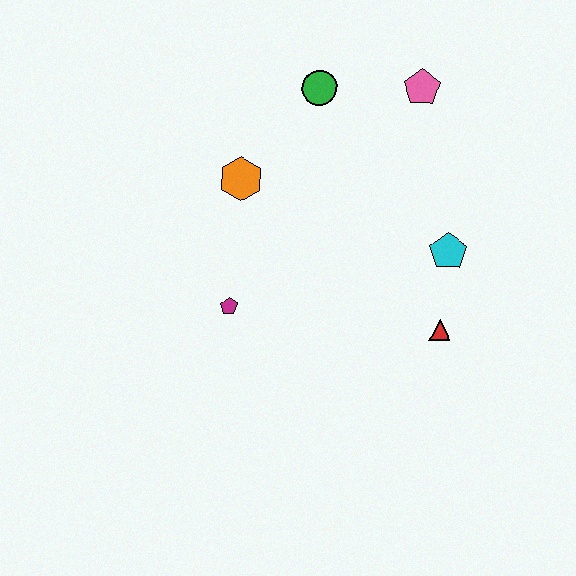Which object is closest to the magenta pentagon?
The orange hexagon is closest to the magenta pentagon.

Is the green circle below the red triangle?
No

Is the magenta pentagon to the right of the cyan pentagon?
No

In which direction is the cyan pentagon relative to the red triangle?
The cyan pentagon is above the red triangle.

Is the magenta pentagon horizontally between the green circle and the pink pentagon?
No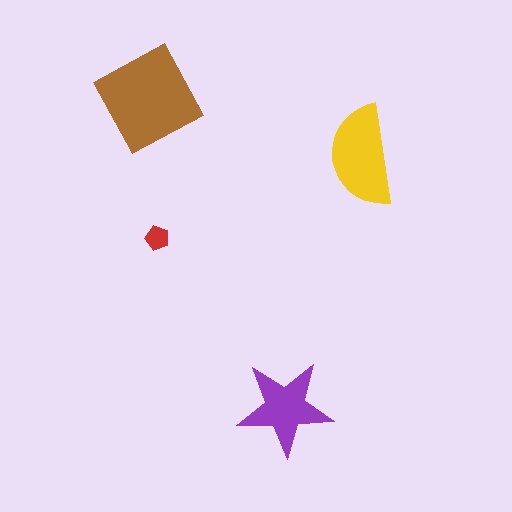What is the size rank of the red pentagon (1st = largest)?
4th.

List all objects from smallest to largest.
The red pentagon, the purple star, the yellow semicircle, the brown diamond.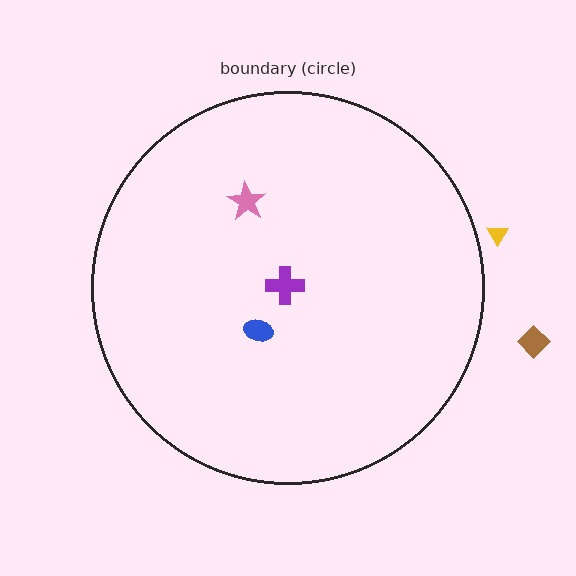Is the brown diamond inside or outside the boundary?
Outside.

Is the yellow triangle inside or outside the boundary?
Outside.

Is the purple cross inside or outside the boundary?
Inside.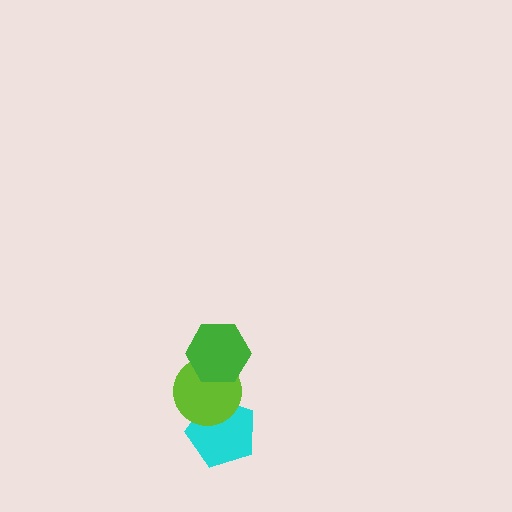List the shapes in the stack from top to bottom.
From top to bottom: the green hexagon, the lime circle, the cyan pentagon.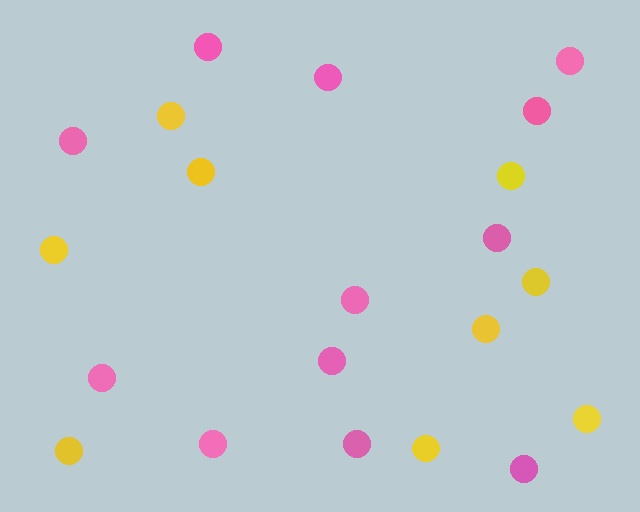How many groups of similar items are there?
There are 2 groups: one group of yellow circles (9) and one group of pink circles (12).